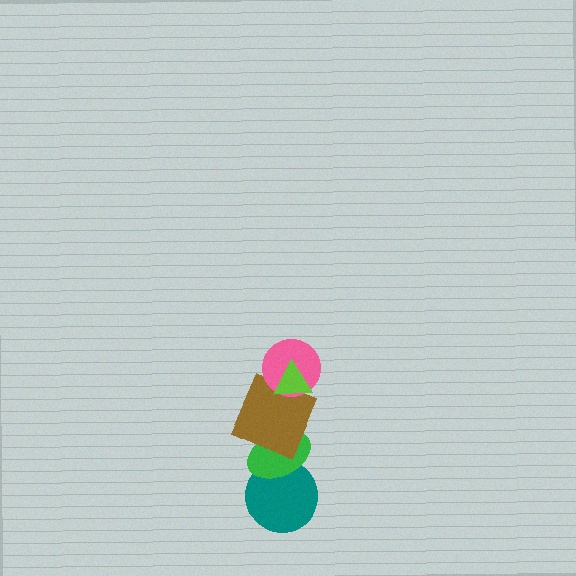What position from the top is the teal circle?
The teal circle is 5th from the top.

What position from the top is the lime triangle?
The lime triangle is 1st from the top.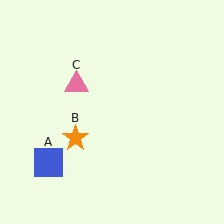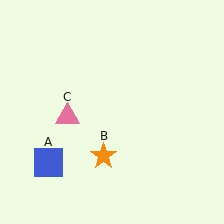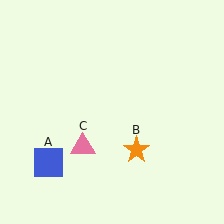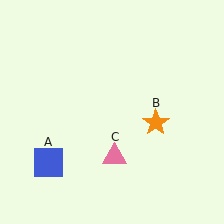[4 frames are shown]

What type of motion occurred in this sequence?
The orange star (object B), pink triangle (object C) rotated counterclockwise around the center of the scene.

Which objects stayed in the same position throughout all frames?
Blue square (object A) remained stationary.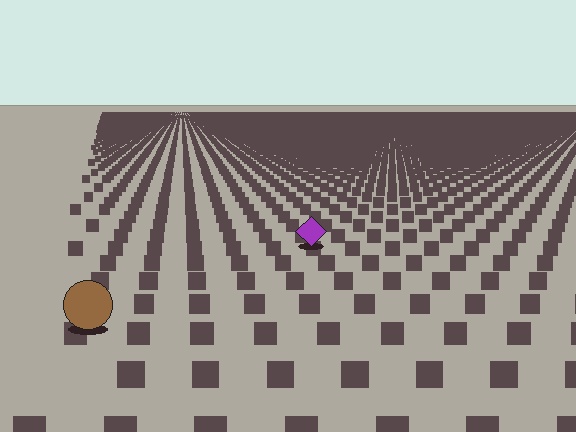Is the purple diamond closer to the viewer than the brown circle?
No. The brown circle is closer — you can tell from the texture gradient: the ground texture is coarser near it.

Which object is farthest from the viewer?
The purple diamond is farthest from the viewer. It appears smaller and the ground texture around it is denser.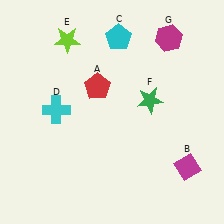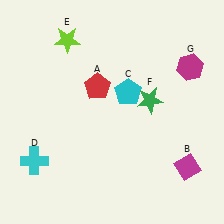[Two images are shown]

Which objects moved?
The objects that moved are: the cyan pentagon (C), the cyan cross (D), the magenta hexagon (G).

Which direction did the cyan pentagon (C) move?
The cyan pentagon (C) moved down.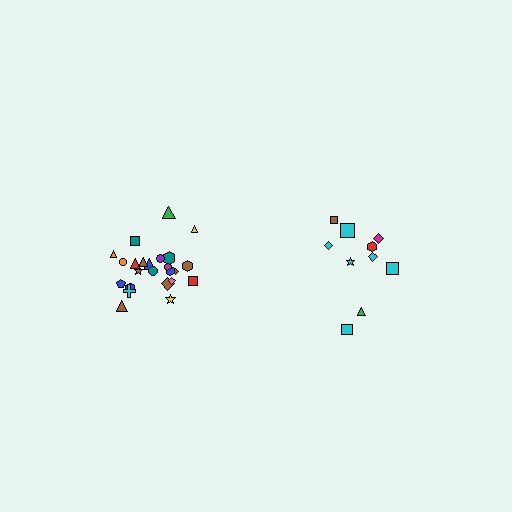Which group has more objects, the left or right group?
The left group.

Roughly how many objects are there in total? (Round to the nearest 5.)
Roughly 35 objects in total.